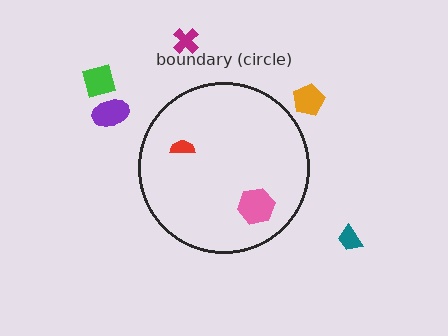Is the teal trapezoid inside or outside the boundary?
Outside.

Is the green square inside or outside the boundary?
Outside.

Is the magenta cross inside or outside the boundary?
Outside.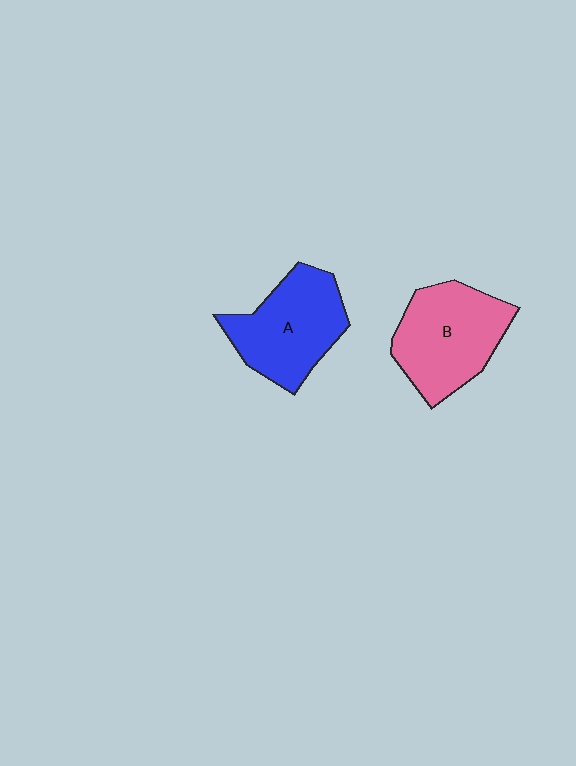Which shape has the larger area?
Shape B (pink).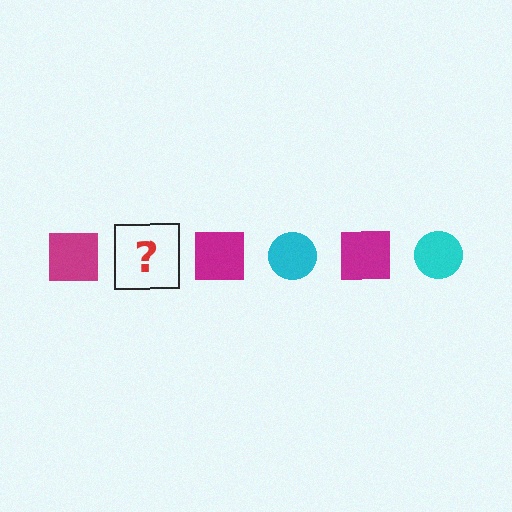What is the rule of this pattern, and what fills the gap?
The rule is that the pattern alternates between magenta square and cyan circle. The gap should be filled with a cyan circle.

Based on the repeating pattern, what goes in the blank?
The blank should be a cyan circle.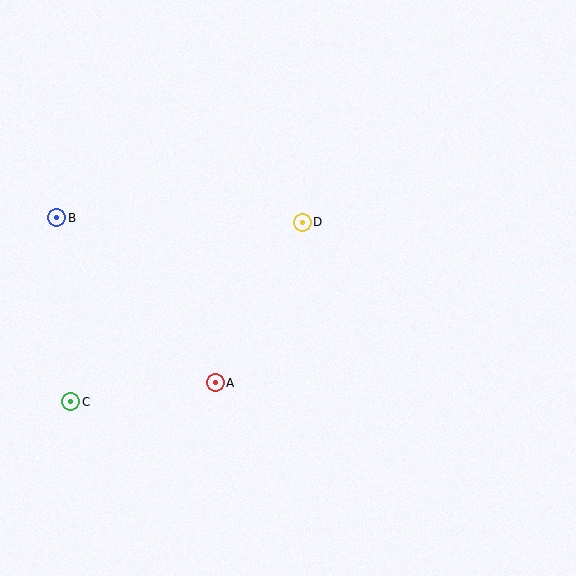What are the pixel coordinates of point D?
Point D is at (302, 222).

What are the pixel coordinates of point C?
Point C is at (71, 402).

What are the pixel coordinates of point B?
Point B is at (57, 218).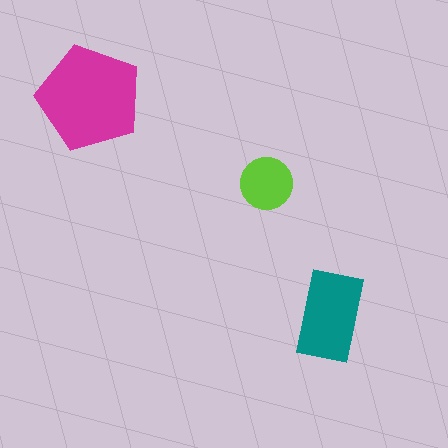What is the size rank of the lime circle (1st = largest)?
3rd.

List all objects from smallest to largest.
The lime circle, the teal rectangle, the magenta pentagon.